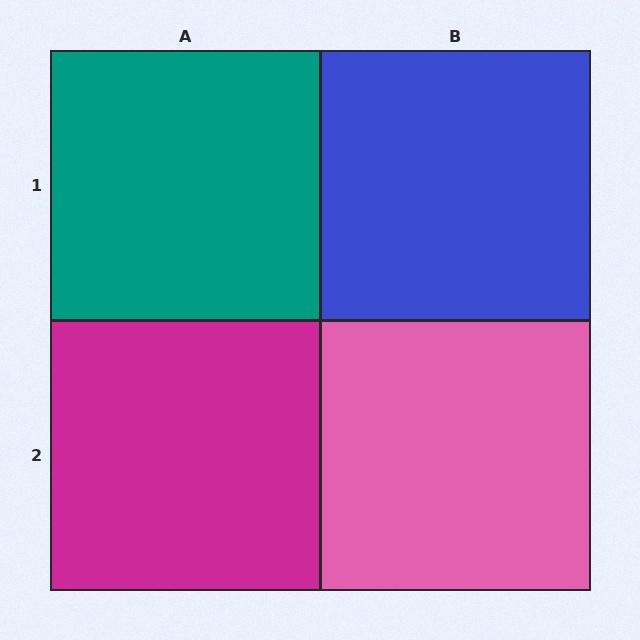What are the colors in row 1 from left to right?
Teal, blue.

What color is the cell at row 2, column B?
Pink.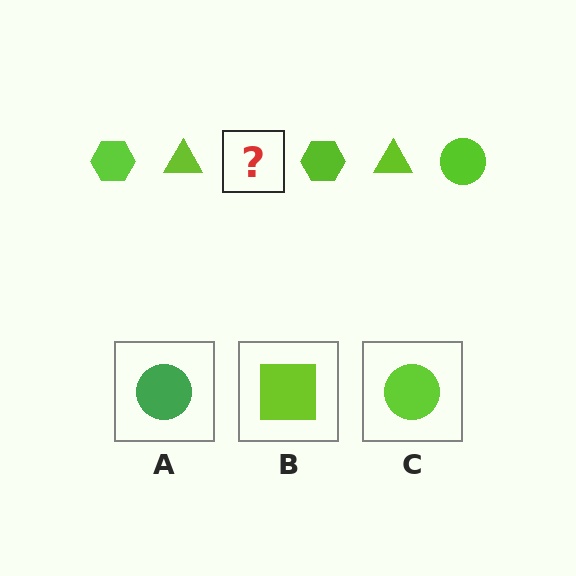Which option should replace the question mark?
Option C.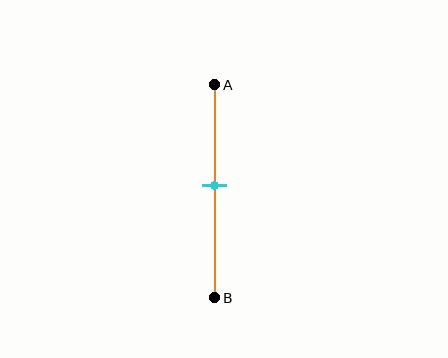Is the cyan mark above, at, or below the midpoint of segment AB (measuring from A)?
The cyan mark is approximately at the midpoint of segment AB.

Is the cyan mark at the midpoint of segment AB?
Yes, the mark is approximately at the midpoint.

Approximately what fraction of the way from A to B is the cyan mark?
The cyan mark is approximately 45% of the way from A to B.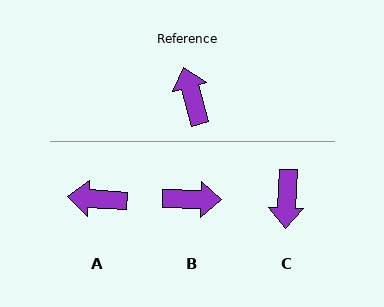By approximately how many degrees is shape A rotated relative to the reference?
Approximately 70 degrees counter-clockwise.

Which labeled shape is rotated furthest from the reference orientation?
C, about 161 degrees away.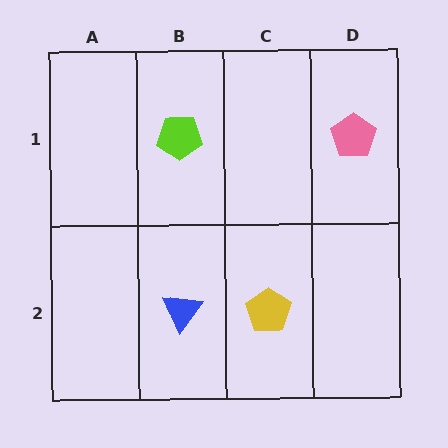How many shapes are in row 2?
2 shapes.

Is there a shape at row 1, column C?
No, that cell is empty.